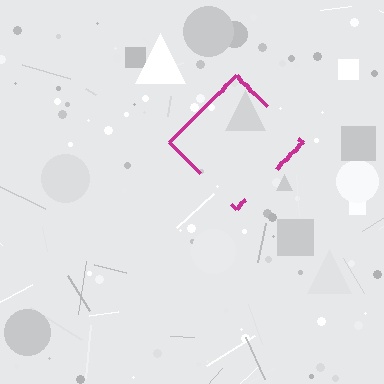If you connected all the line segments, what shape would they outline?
They would outline a diamond.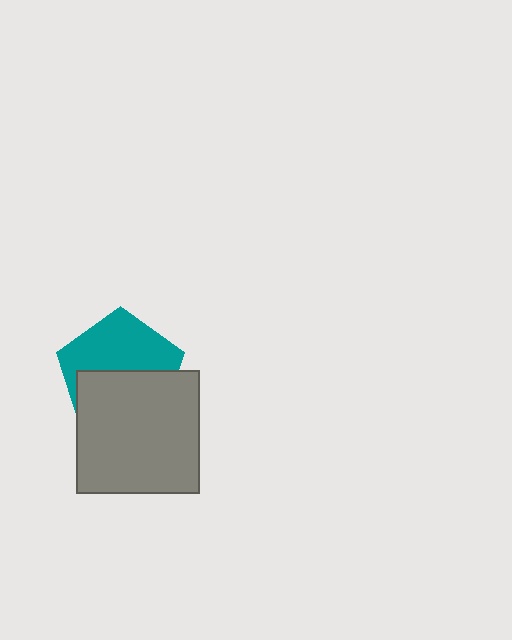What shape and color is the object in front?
The object in front is a gray square.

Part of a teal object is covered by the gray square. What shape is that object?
It is a pentagon.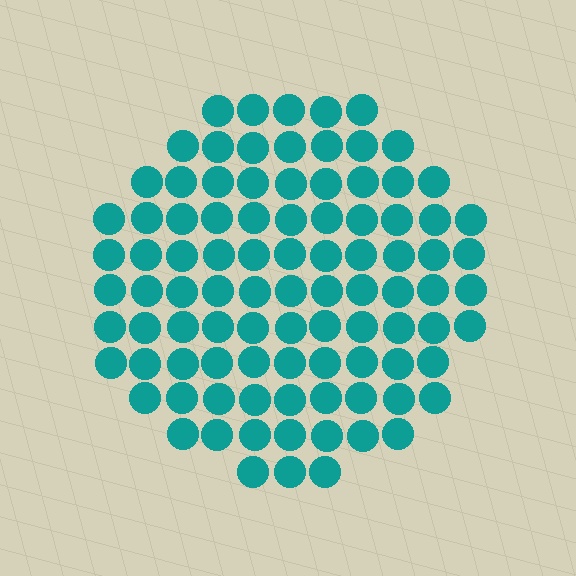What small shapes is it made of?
It is made of small circles.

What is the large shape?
The large shape is a circle.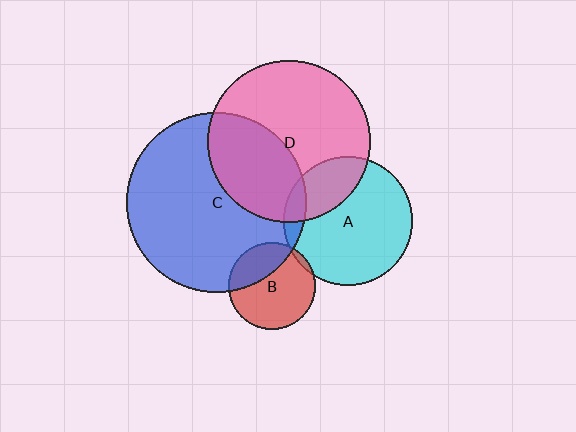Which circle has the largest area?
Circle C (blue).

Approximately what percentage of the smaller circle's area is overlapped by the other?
Approximately 30%.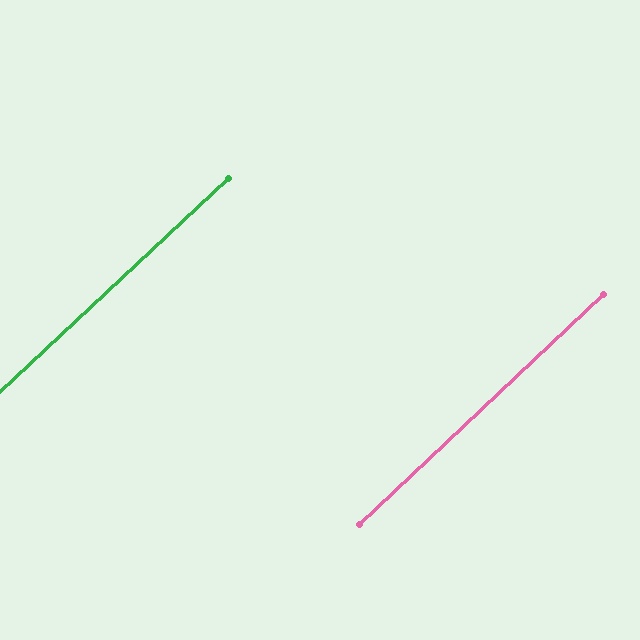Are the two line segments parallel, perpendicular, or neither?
Parallel — their directions differ by only 0.4°.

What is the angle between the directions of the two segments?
Approximately 0 degrees.